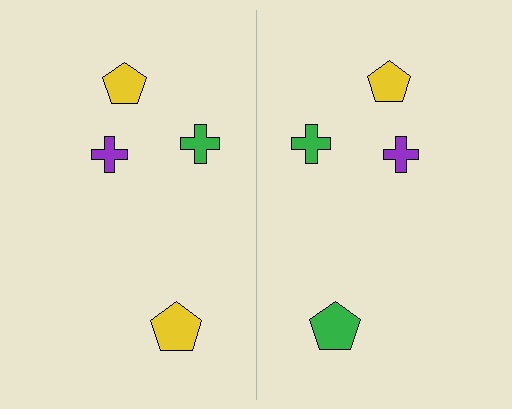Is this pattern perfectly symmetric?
No, the pattern is not perfectly symmetric. The green pentagon on the right side breaks the symmetry — its mirror counterpart is yellow.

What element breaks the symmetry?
The green pentagon on the right side breaks the symmetry — its mirror counterpart is yellow.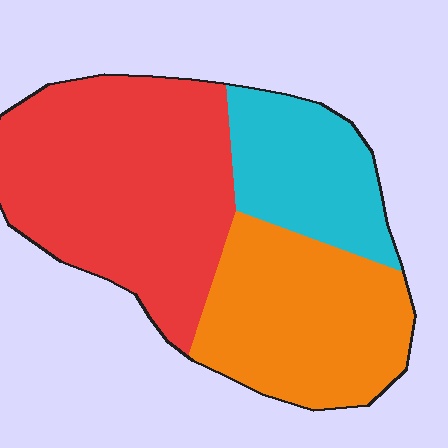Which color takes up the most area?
Red, at roughly 45%.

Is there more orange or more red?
Red.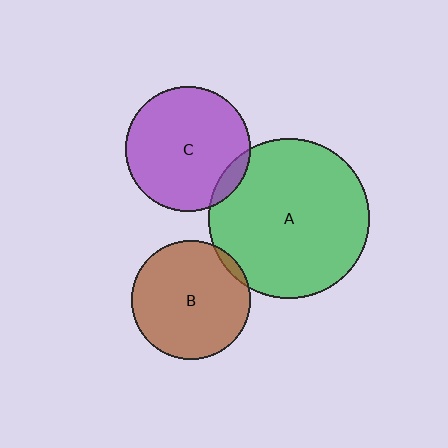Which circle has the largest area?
Circle A (green).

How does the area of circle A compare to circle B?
Approximately 1.8 times.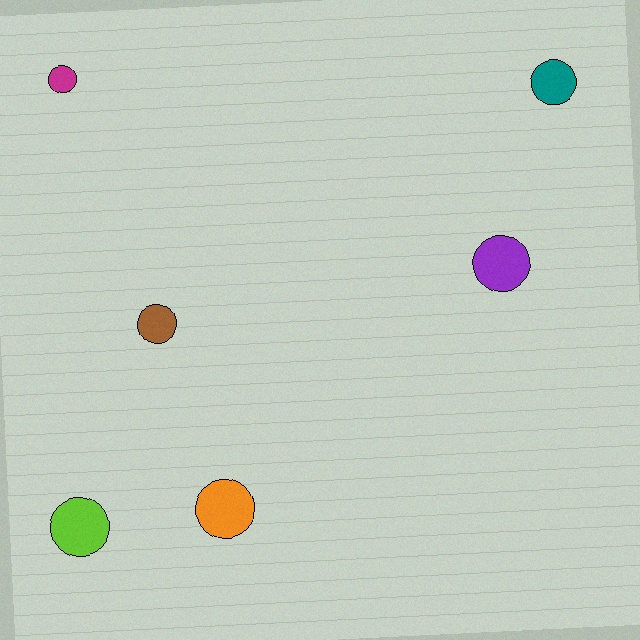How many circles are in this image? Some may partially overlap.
There are 6 circles.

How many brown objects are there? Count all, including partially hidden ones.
There is 1 brown object.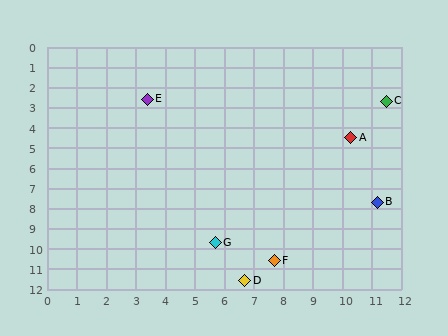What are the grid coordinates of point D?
Point D is at approximately (6.7, 11.6).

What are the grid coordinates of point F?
Point F is at approximately (7.7, 10.6).